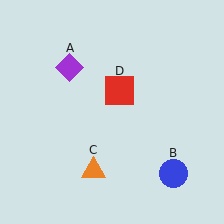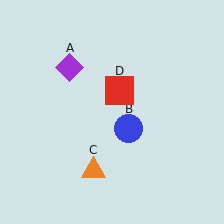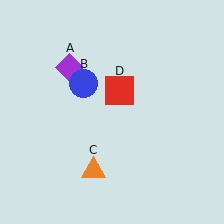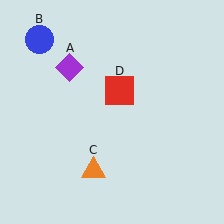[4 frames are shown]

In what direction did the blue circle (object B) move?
The blue circle (object B) moved up and to the left.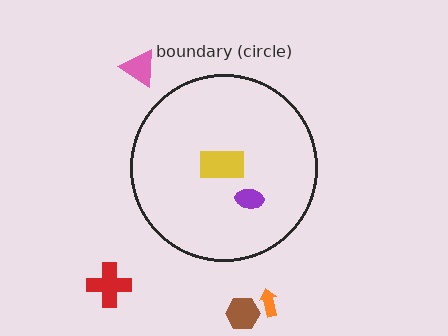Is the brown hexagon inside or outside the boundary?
Outside.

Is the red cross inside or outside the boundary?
Outside.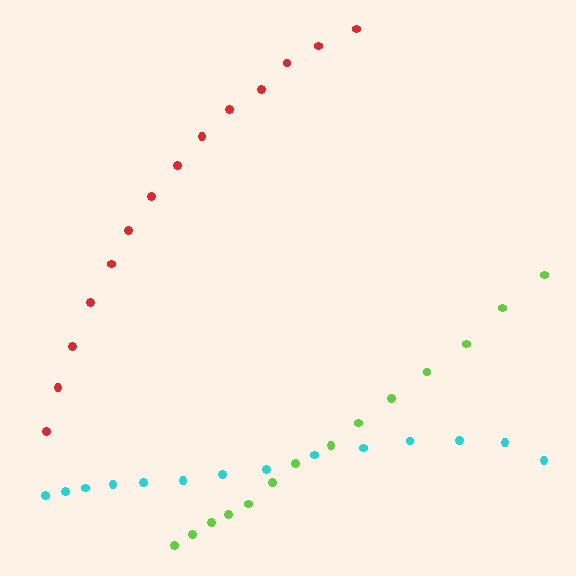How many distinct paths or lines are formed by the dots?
There are 3 distinct paths.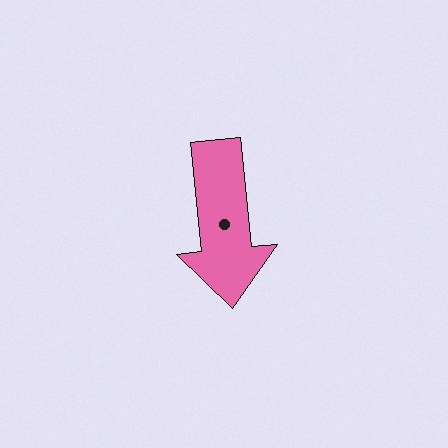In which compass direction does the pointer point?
South.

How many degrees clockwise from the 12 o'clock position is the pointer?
Approximately 174 degrees.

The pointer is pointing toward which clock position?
Roughly 6 o'clock.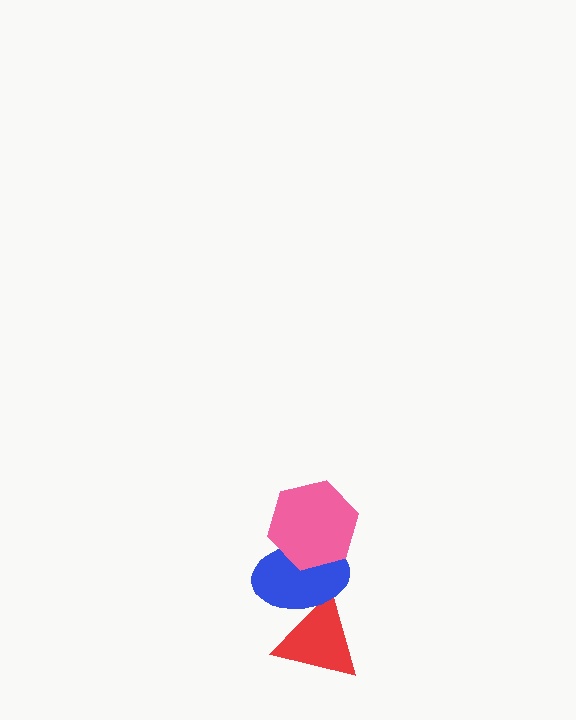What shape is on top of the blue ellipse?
The pink hexagon is on top of the blue ellipse.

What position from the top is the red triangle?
The red triangle is 3rd from the top.